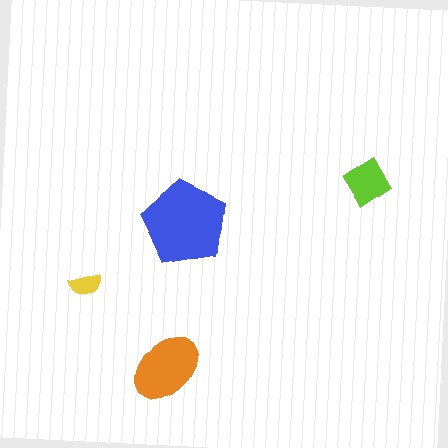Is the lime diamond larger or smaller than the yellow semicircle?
Larger.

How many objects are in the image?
There are 4 objects in the image.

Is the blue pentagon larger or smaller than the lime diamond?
Larger.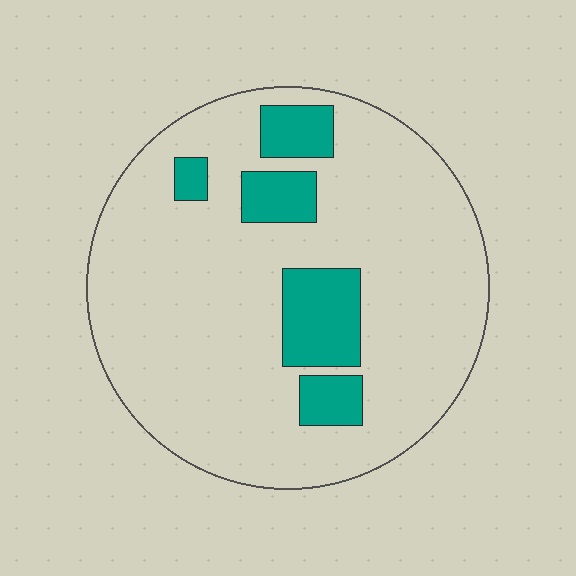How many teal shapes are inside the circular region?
5.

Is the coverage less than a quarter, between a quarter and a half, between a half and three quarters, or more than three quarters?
Less than a quarter.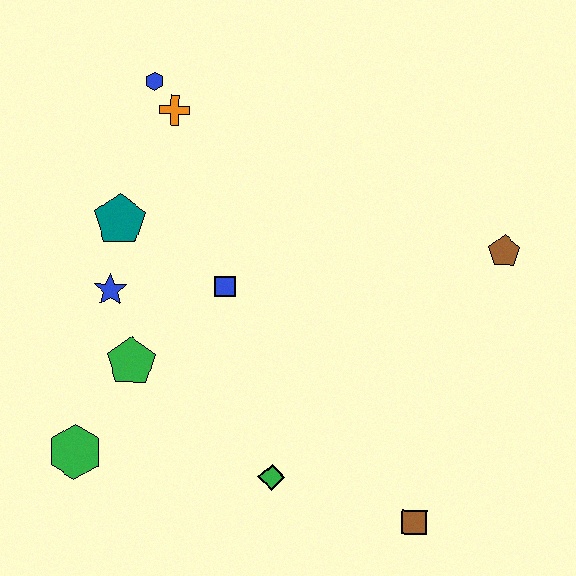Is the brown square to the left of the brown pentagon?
Yes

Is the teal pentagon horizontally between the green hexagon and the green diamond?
Yes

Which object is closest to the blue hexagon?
The orange cross is closest to the blue hexagon.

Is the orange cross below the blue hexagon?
Yes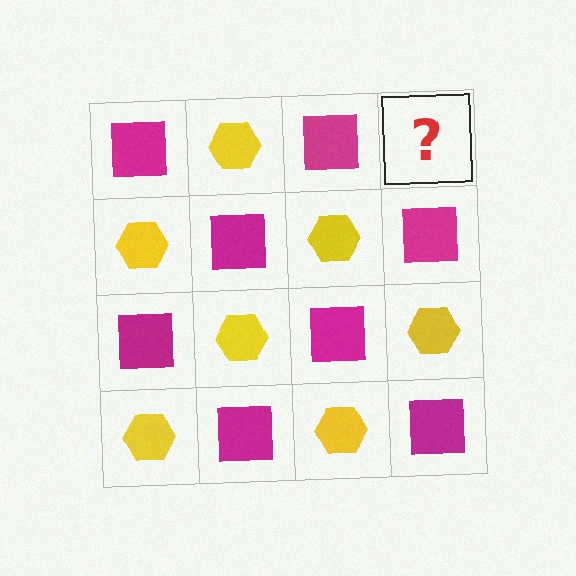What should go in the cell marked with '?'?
The missing cell should contain a yellow hexagon.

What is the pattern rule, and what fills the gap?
The rule is that it alternates magenta square and yellow hexagon in a checkerboard pattern. The gap should be filled with a yellow hexagon.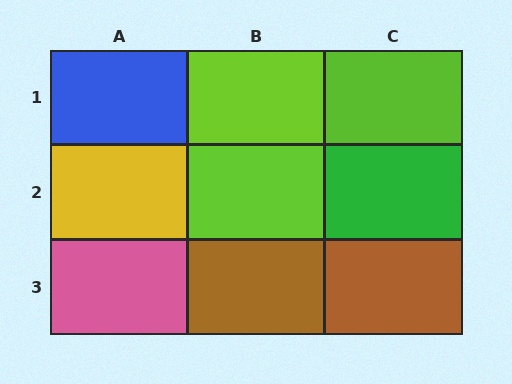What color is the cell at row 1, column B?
Lime.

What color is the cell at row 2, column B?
Lime.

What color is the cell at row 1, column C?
Lime.